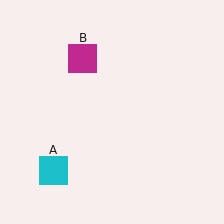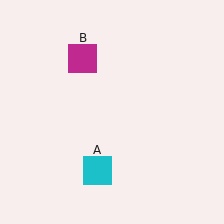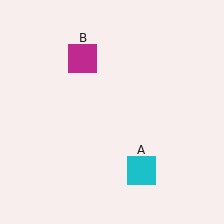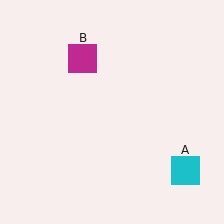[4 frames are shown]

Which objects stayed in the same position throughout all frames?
Magenta square (object B) remained stationary.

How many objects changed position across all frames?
1 object changed position: cyan square (object A).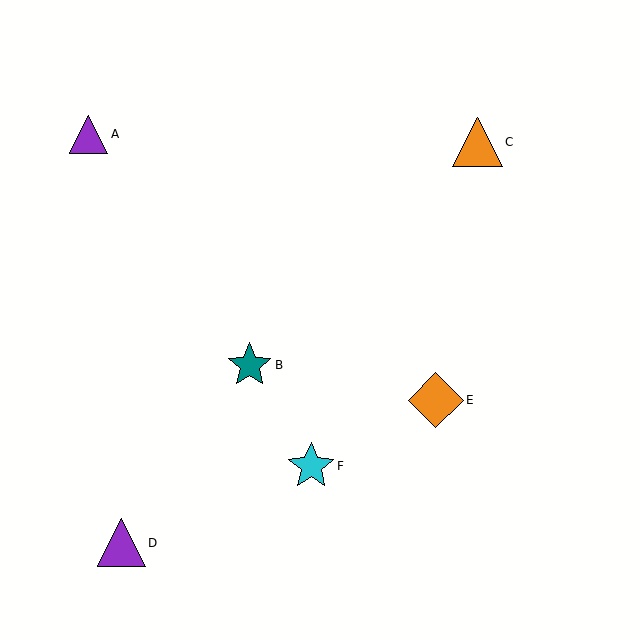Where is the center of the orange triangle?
The center of the orange triangle is at (477, 142).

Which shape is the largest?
The orange diamond (labeled E) is the largest.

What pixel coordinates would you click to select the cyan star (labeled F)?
Click at (311, 466) to select the cyan star F.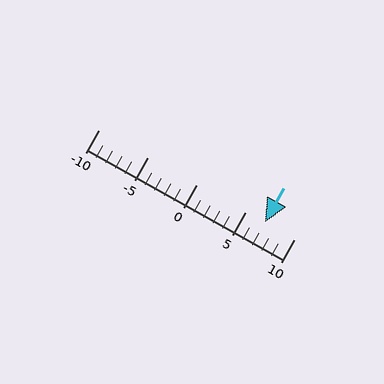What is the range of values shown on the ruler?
The ruler shows values from -10 to 10.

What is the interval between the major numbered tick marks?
The major tick marks are spaced 5 units apart.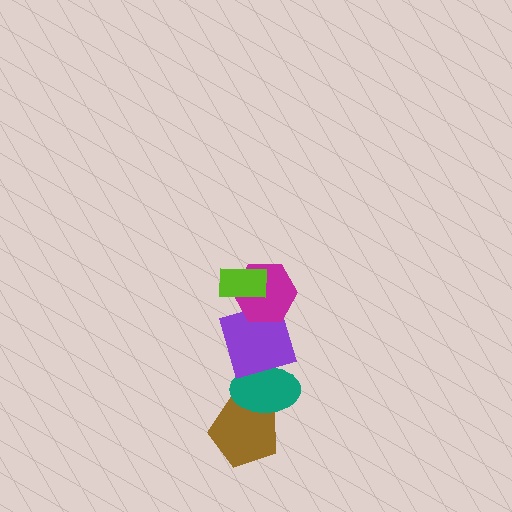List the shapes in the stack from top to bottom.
From top to bottom: the lime rectangle, the magenta hexagon, the purple square, the teal ellipse, the brown pentagon.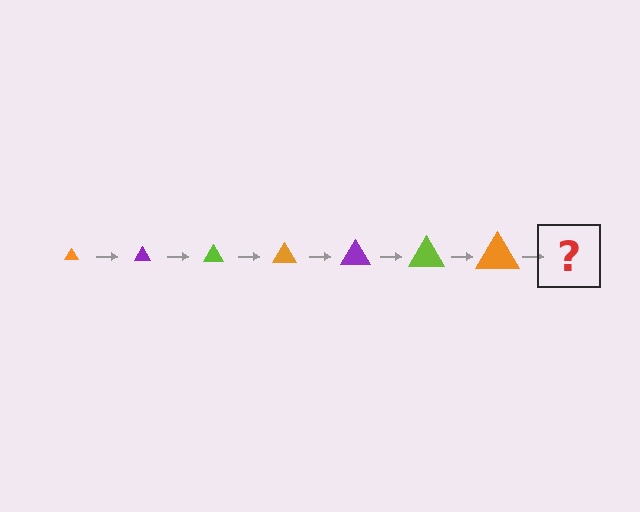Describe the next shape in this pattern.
It should be a purple triangle, larger than the previous one.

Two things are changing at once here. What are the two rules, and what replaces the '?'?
The two rules are that the triangle grows larger each step and the color cycles through orange, purple, and lime. The '?' should be a purple triangle, larger than the previous one.